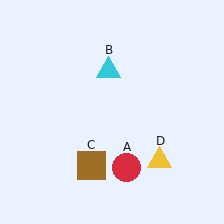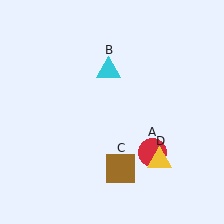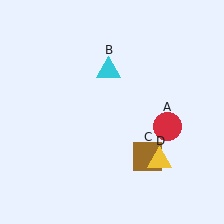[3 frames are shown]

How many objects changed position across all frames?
2 objects changed position: red circle (object A), brown square (object C).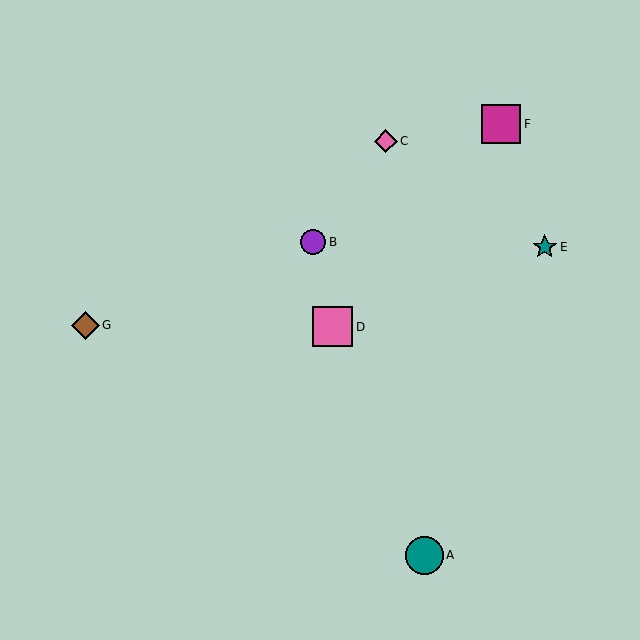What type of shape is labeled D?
Shape D is a pink square.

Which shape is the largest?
The pink square (labeled D) is the largest.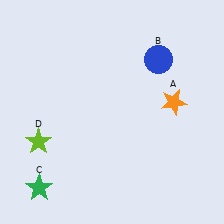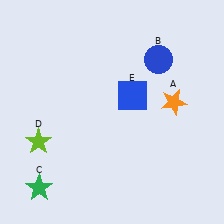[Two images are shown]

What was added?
A blue square (E) was added in Image 2.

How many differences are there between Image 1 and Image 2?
There is 1 difference between the two images.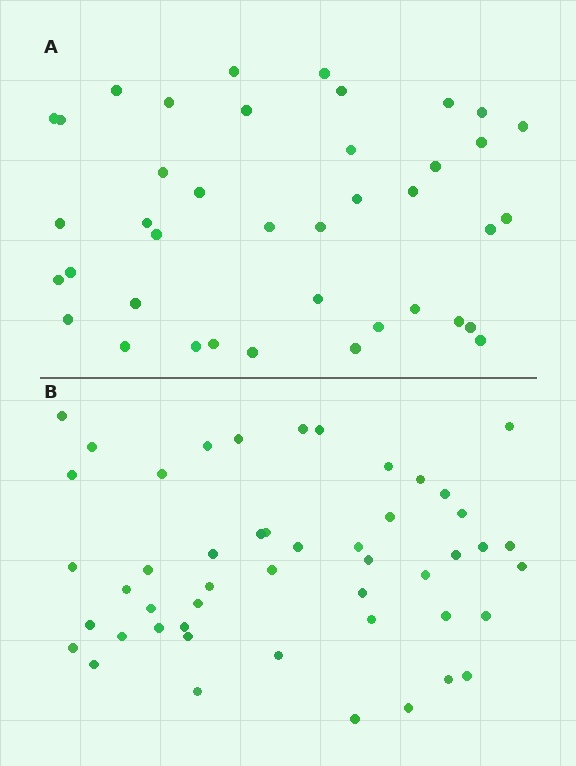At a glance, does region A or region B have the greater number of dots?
Region B (the bottom region) has more dots.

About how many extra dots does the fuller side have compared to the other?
Region B has roughly 8 or so more dots than region A.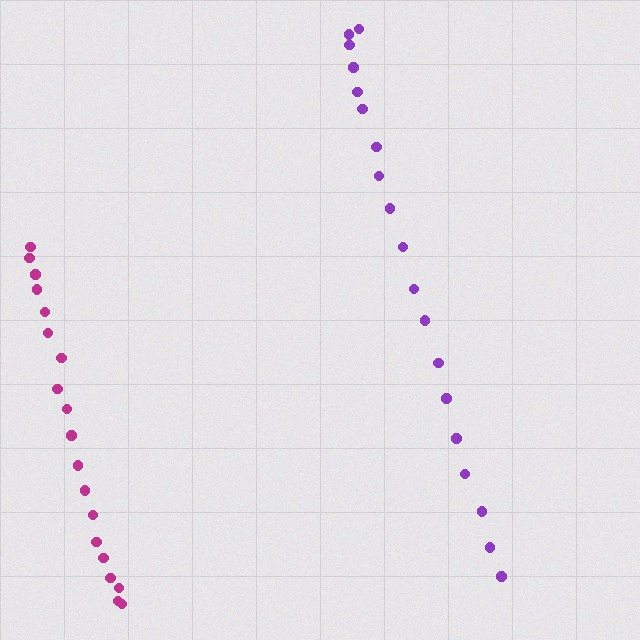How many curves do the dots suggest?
There are 2 distinct paths.